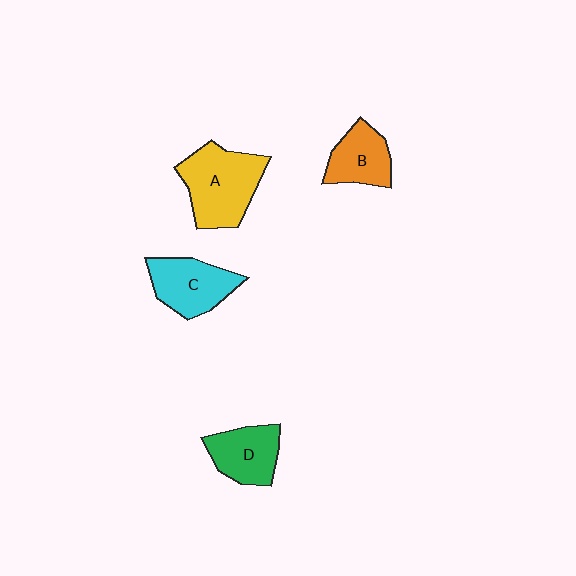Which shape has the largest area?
Shape A (yellow).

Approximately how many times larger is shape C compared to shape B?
Approximately 1.2 times.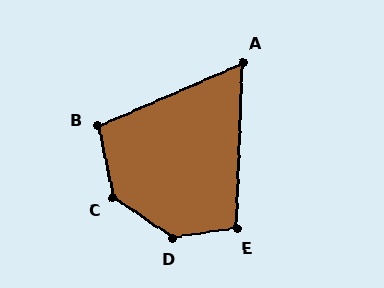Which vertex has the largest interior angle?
D, at approximately 138 degrees.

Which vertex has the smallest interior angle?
A, at approximately 65 degrees.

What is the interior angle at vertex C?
Approximately 135 degrees (obtuse).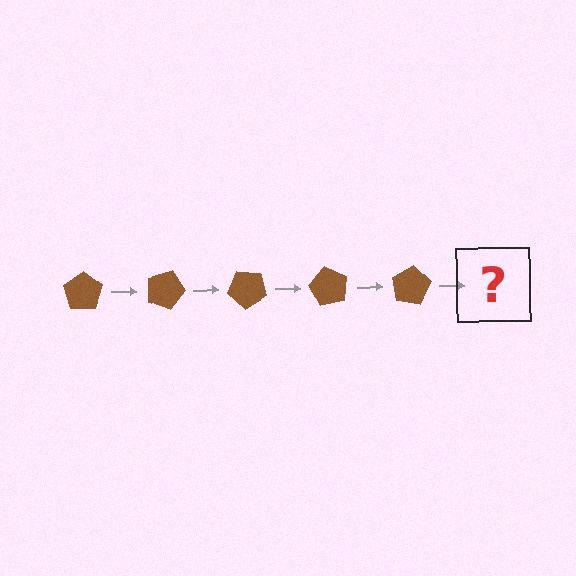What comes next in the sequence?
The next element should be a brown pentagon rotated 100 degrees.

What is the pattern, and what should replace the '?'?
The pattern is that the pentagon rotates 20 degrees each step. The '?' should be a brown pentagon rotated 100 degrees.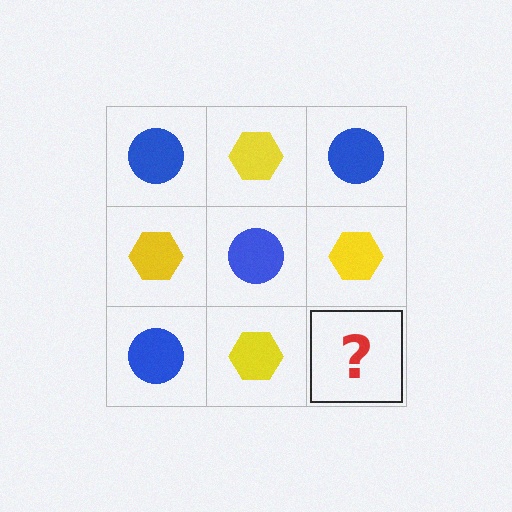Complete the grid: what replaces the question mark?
The question mark should be replaced with a blue circle.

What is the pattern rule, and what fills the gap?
The rule is that it alternates blue circle and yellow hexagon in a checkerboard pattern. The gap should be filled with a blue circle.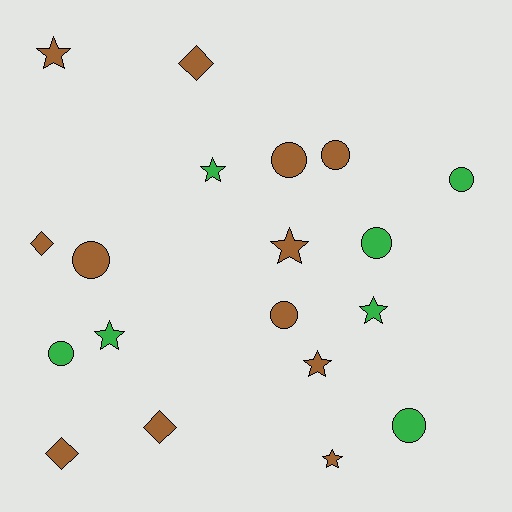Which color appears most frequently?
Brown, with 12 objects.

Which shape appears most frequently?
Circle, with 8 objects.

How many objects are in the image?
There are 19 objects.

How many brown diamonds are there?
There are 4 brown diamonds.